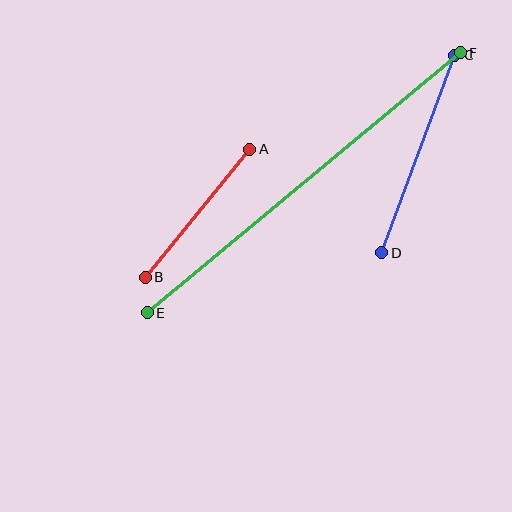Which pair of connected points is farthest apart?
Points E and F are farthest apart.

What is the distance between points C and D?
The distance is approximately 210 pixels.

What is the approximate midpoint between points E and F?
The midpoint is at approximately (304, 183) pixels.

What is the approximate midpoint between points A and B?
The midpoint is at approximately (197, 213) pixels.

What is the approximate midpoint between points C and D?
The midpoint is at approximately (418, 154) pixels.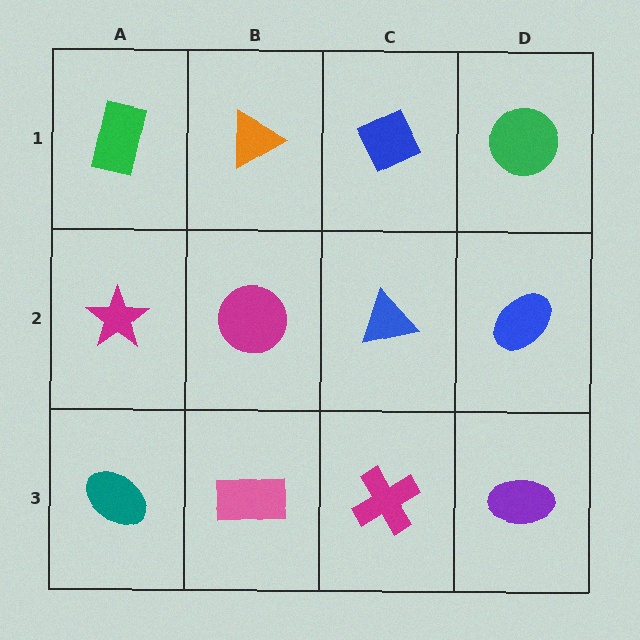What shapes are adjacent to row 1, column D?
A blue ellipse (row 2, column D), a blue diamond (row 1, column C).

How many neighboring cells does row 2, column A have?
3.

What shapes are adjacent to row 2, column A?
A green rectangle (row 1, column A), a teal ellipse (row 3, column A), a magenta circle (row 2, column B).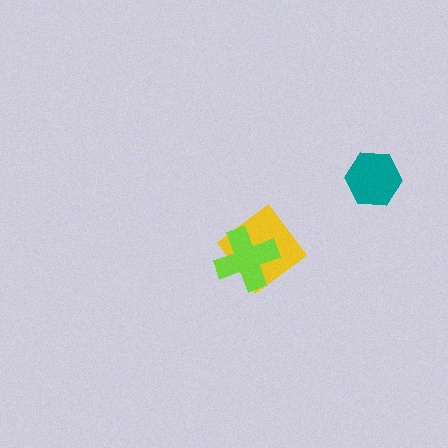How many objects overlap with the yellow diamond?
1 object overlaps with the yellow diamond.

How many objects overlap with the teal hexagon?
0 objects overlap with the teal hexagon.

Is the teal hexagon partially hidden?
No, no other shape covers it.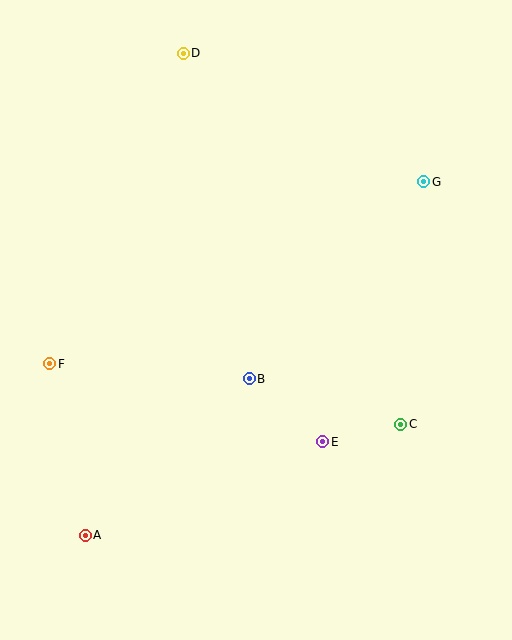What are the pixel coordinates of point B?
Point B is at (249, 379).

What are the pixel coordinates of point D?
Point D is at (183, 53).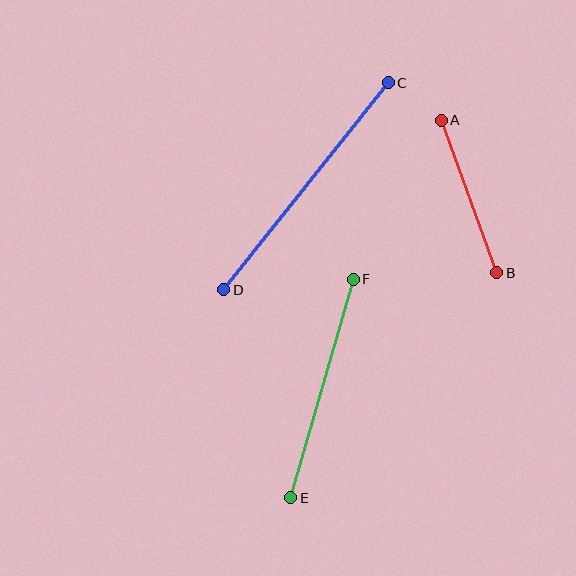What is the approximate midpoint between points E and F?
The midpoint is at approximately (322, 388) pixels.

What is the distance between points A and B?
The distance is approximately 162 pixels.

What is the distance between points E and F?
The distance is approximately 228 pixels.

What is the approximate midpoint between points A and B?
The midpoint is at approximately (469, 196) pixels.